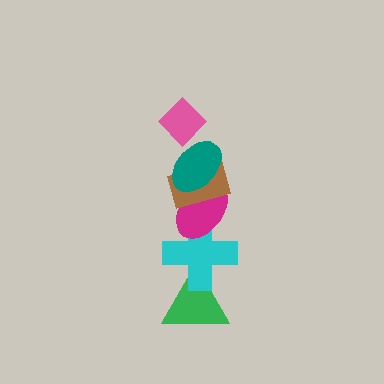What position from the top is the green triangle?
The green triangle is 6th from the top.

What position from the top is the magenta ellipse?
The magenta ellipse is 4th from the top.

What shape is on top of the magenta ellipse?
The brown rectangle is on top of the magenta ellipse.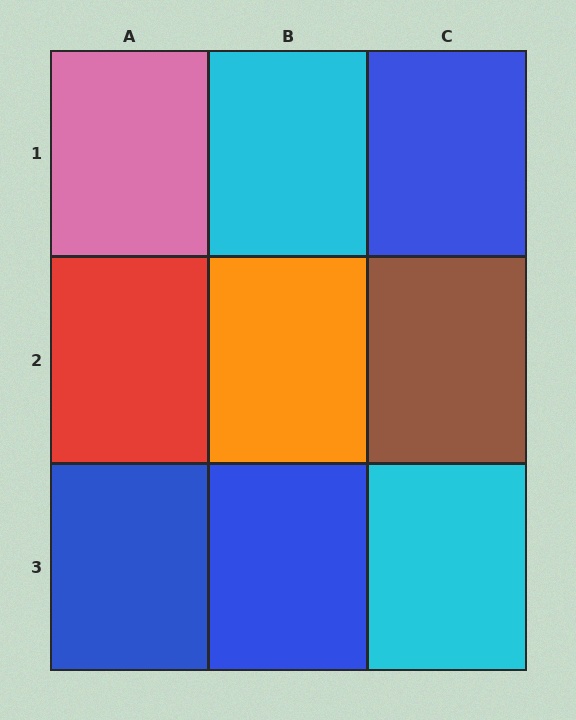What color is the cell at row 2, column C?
Brown.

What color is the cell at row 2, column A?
Red.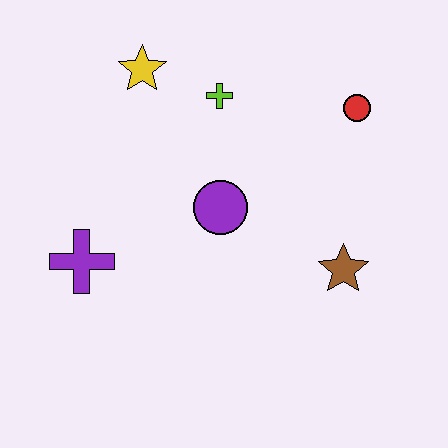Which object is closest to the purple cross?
The purple circle is closest to the purple cross.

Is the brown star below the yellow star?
Yes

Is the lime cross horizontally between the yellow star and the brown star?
Yes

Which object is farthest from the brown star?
The yellow star is farthest from the brown star.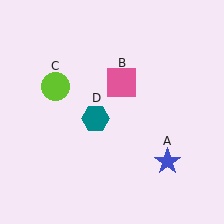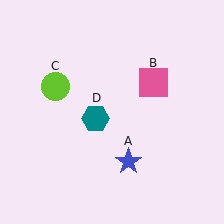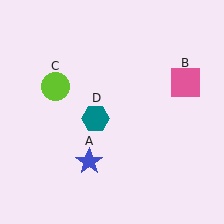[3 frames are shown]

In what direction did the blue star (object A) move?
The blue star (object A) moved left.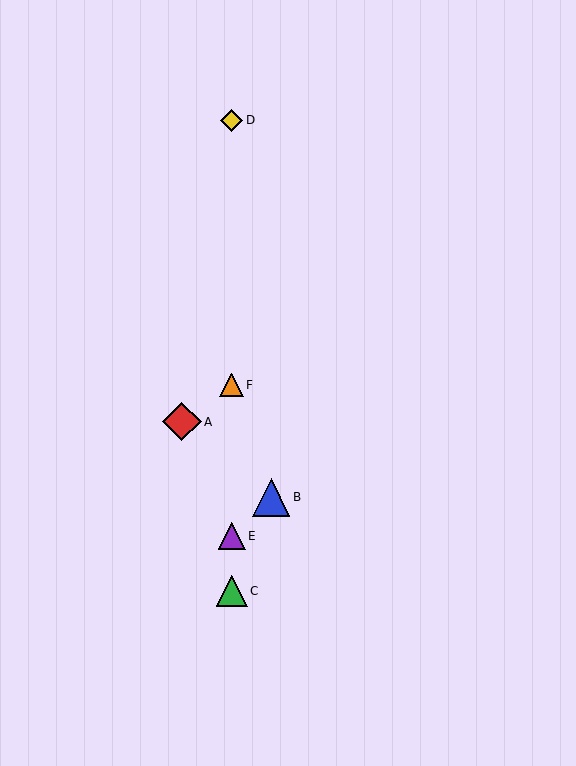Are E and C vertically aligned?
Yes, both are at x≈232.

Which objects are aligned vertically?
Objects C, D, E, F are aligned vertically.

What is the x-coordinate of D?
Object D is at x≈232.